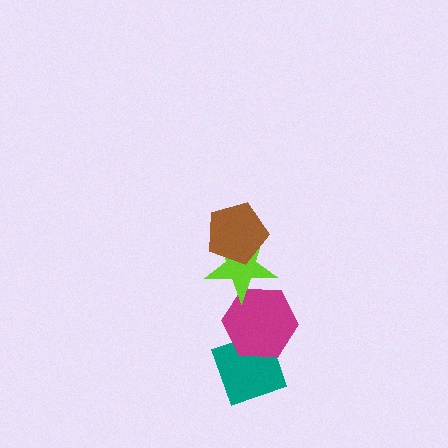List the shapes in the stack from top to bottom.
From top to bottom: the brown pentagon, the lime star, the magenta hexagon, the teal diamond.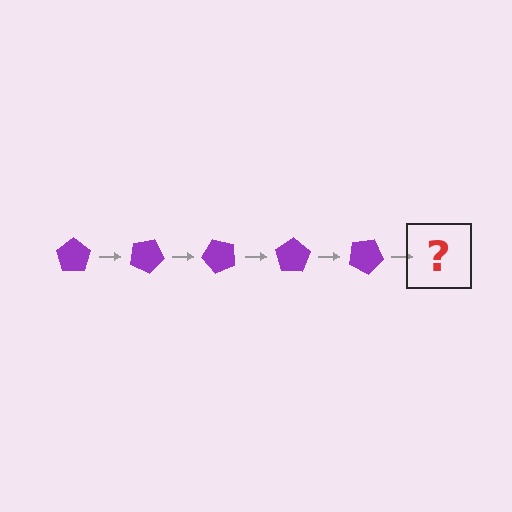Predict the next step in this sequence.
The next step is a purple pentagon rotated 125 degrees.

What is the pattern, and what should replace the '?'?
The pattern is that the pentagon rotates 25 degrees each step. The '?' should be a purple pentagon rotated 125 degrees.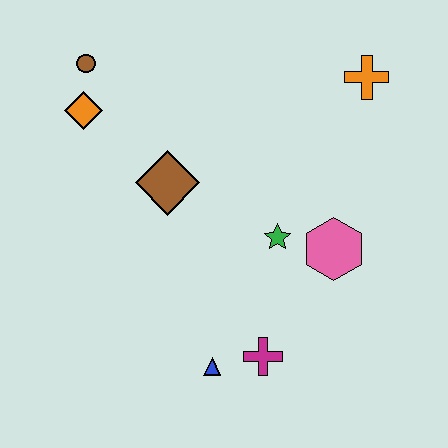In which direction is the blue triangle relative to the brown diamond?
The blue triangle is below the brown diamond.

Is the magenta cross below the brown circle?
Yes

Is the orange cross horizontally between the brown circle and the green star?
No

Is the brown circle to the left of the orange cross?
Yes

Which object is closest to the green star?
The pink hexagon is closest to the green star.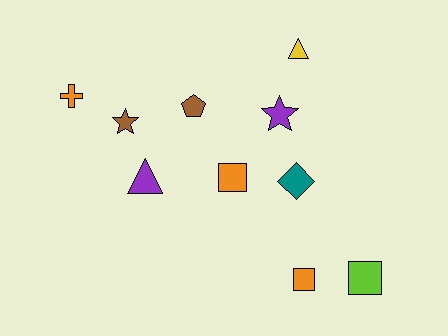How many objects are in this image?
There are 10 objects.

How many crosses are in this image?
There is 1 cross.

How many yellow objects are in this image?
There is 1 yellow object.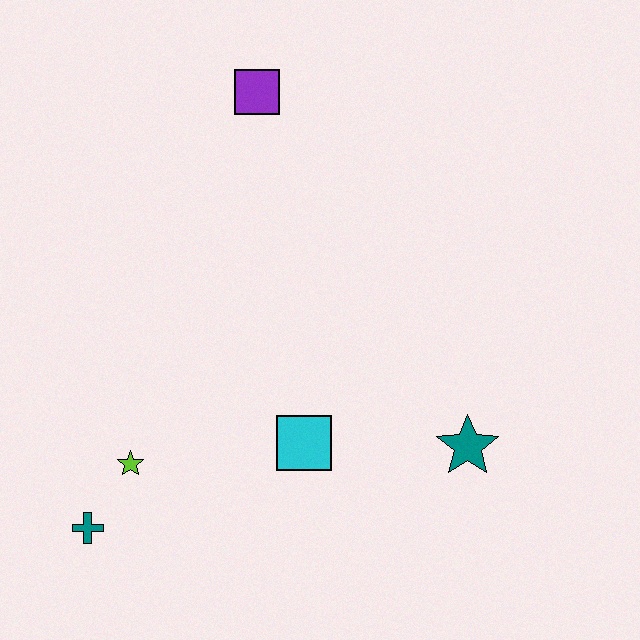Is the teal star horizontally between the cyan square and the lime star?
No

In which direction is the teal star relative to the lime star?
The teal star is to the right of the lime star.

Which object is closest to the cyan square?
The teal star is closest to the cyan square.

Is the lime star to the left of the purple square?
Yes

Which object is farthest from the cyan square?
The purple square is farthest from the cyan square.